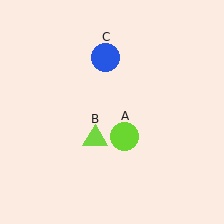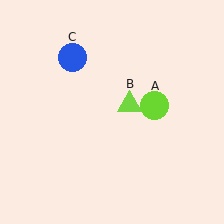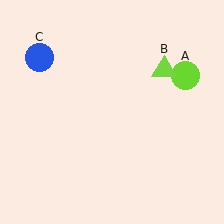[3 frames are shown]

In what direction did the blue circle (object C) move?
The blue circle (object C) moved left.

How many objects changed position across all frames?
3 objects changed position: lime circle (object A), lime triangle (object B), blue circle (object C).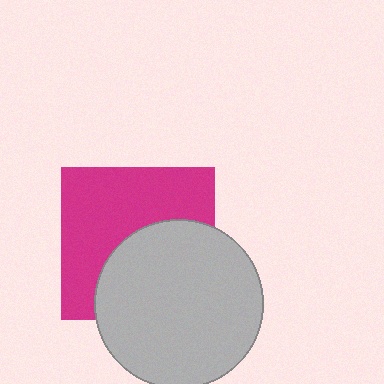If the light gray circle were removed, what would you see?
You would see the complete magenta square.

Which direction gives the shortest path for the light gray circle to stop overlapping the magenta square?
Moving down gives the shortest separation.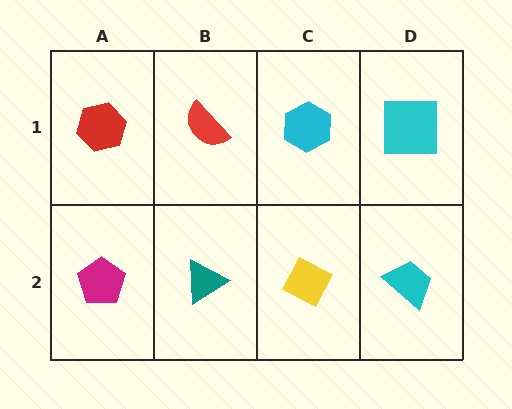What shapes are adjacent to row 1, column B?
A teal triangle (row 2, column B), a red hexagon (row 1, column A), a cyan hexagon (row 1, column C).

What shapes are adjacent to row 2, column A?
A red hexagon (row 1, column A), a teal triangle (row 2, column B).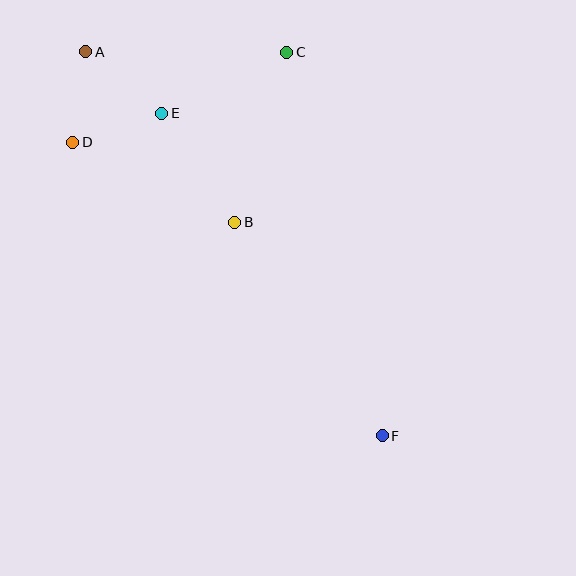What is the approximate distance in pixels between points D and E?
The distance between D and E is approximately 93 pixels.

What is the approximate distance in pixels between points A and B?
The distance between A and B is approximately 227 pixels.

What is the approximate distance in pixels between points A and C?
The distance between A and C is approximately 201 pixels.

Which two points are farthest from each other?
Points A and F are farthest from each other.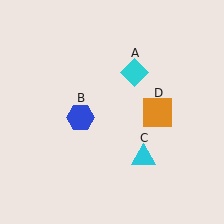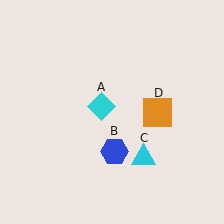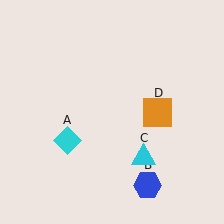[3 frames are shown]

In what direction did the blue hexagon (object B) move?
The blue hexagon (object B) moved down and to the right.